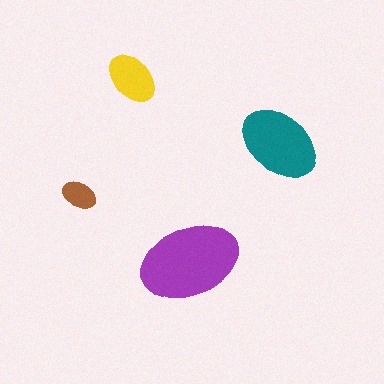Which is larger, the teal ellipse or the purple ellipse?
The purple one.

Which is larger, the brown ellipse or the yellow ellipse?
The yellow one.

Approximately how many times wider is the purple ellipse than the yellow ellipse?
About 2 times wider.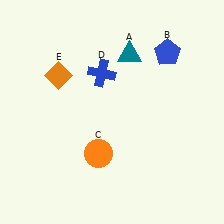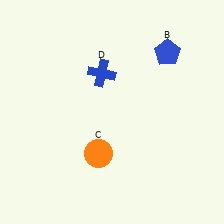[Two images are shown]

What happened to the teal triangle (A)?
The teal triangle (A) was removed in Image 2. It was in the top-right area of Image 1.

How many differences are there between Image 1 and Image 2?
There are 2 differences between the two images.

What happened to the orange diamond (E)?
The orange diamond (E) was removed in Image 2. It was in the top-left area of Image 1.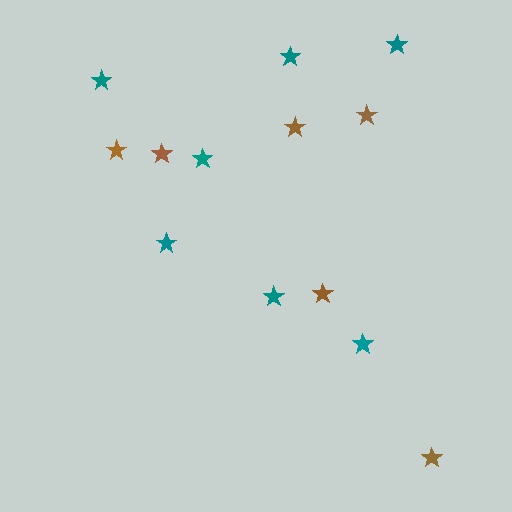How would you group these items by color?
There are 2 groups: one group of teal stars (7) and one group of brown stars (6).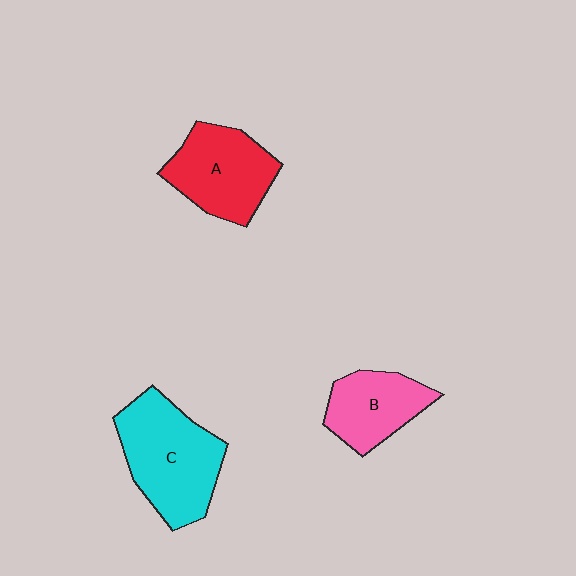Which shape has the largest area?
Shape C (cyan).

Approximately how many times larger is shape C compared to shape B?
Approximately 1.6 times.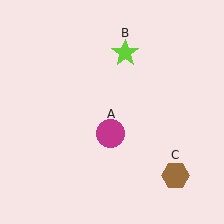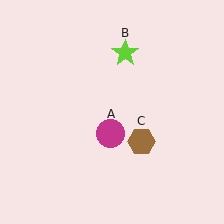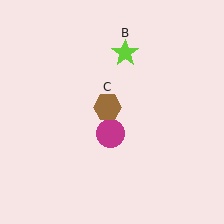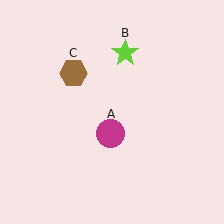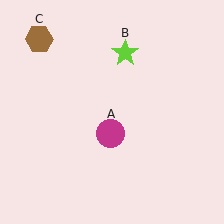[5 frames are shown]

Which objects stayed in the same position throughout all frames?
Magenta circle (object A) and lime star (object B) remained stationary.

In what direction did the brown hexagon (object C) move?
The brown hexagon (object C) moved up and to the left.